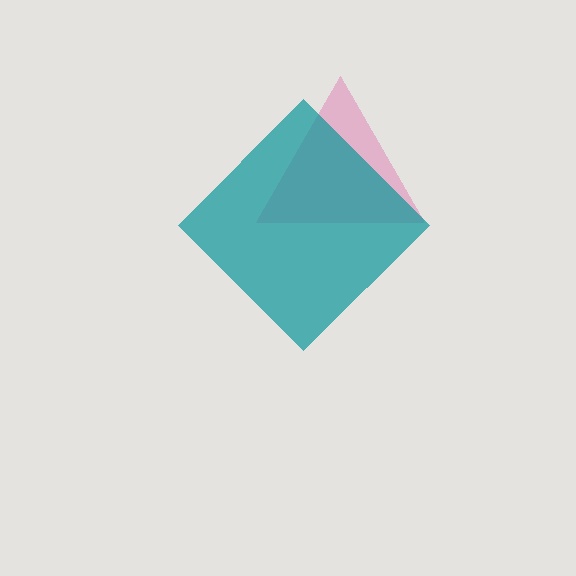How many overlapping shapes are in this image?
There are 2 overlapping shapes in the image.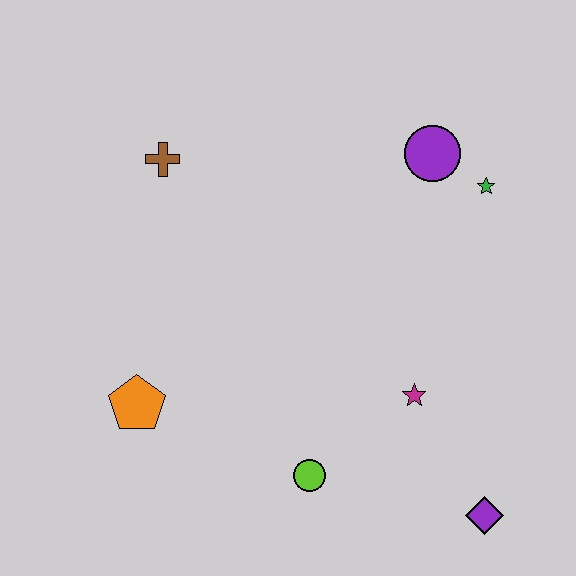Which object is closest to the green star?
The purple circle is closest to the green star.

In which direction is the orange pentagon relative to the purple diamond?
The orange pentagon is to the left of the purple diamond.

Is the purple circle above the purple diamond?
Yes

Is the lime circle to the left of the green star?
Yes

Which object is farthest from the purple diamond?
The brown cross is farthest from the purple diamond.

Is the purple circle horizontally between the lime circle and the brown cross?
No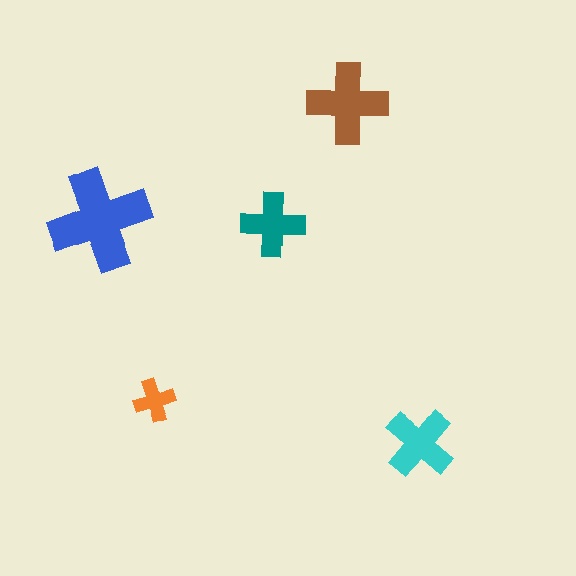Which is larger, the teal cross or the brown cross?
The brown one.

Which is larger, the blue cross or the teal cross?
The blue one.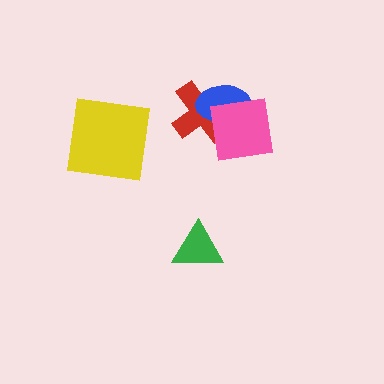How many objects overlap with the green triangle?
0 objects overlap with the green triangle.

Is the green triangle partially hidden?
No, no other shape covers it.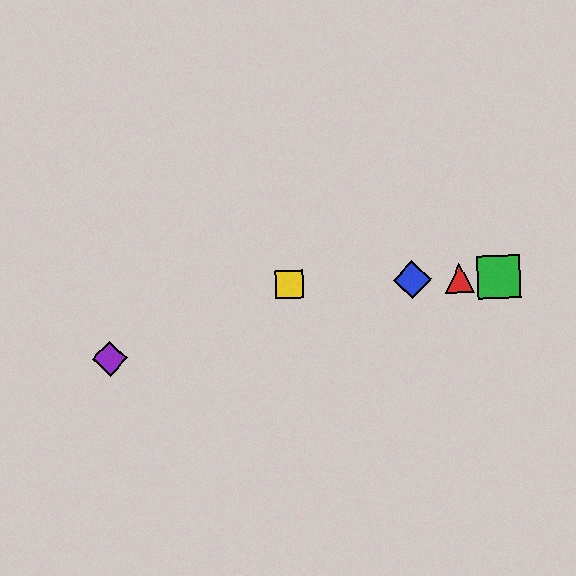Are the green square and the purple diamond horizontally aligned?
No, the green square is at y≈277 and the purple diamond is at y≈359.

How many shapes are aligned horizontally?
4 shapes (the red triangle, the blue diamond, the green square, the yellow square) are aligned horizontally.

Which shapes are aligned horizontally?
The red triangle, the blue diamond, the green square, the yellow square are aligned horizontally.